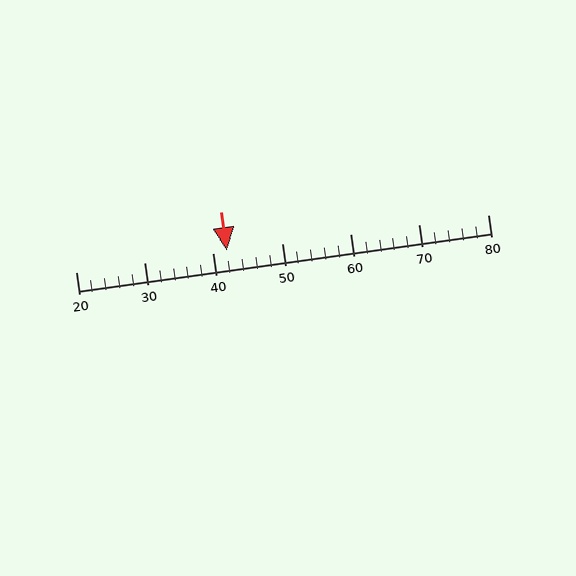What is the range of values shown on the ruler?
The ruler shows values from 20 to 80.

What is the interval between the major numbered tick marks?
The major tick marks are spaced 10 units apart.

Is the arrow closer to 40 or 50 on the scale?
The arrow is closer to 40.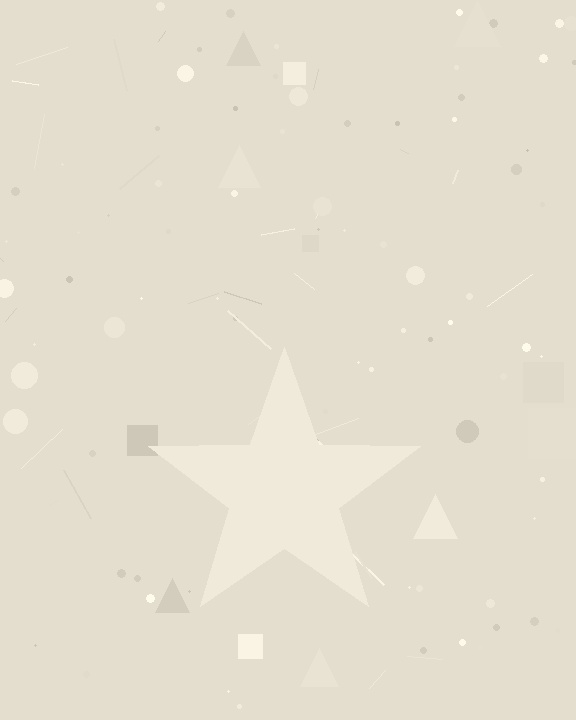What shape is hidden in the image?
A star is hidden in the image.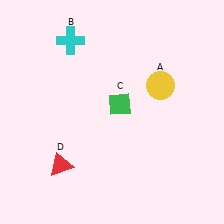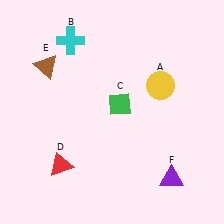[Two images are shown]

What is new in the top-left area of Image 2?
A brown triangle (E) was added in the top-left area of Image 2.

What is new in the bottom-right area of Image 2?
A purple triangle (F) was added in the bottom-right area of Image 2.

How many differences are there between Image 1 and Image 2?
There are 2 differences between the two images.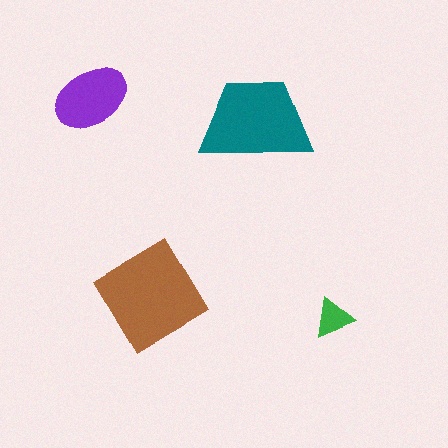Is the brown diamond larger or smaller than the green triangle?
Larger.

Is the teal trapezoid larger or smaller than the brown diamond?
Smaller.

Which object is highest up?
The purple ellipse is topmost.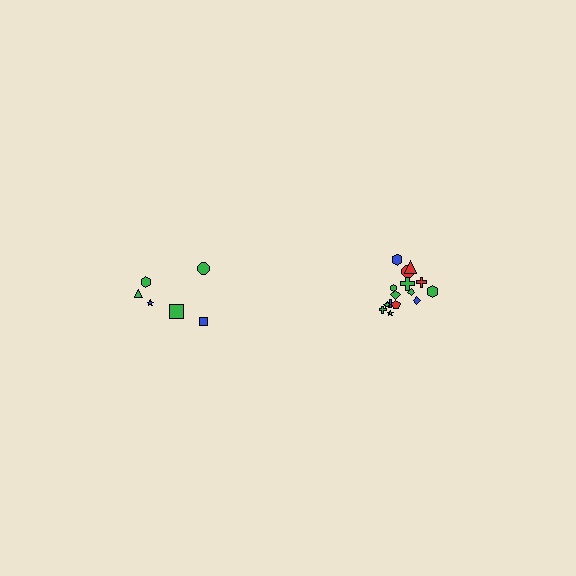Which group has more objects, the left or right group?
The right group.